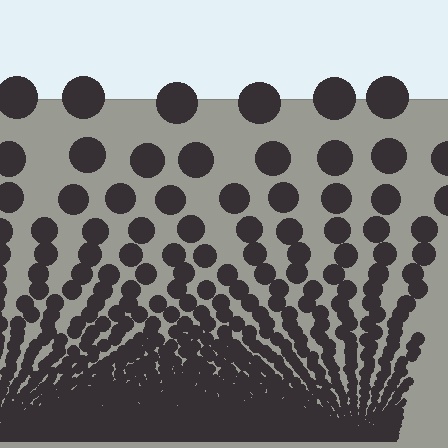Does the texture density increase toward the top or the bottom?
Density increases toward the bottom.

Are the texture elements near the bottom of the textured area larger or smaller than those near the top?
Smaller. The gradient is inverted — elements near the bottom are smaller and denser.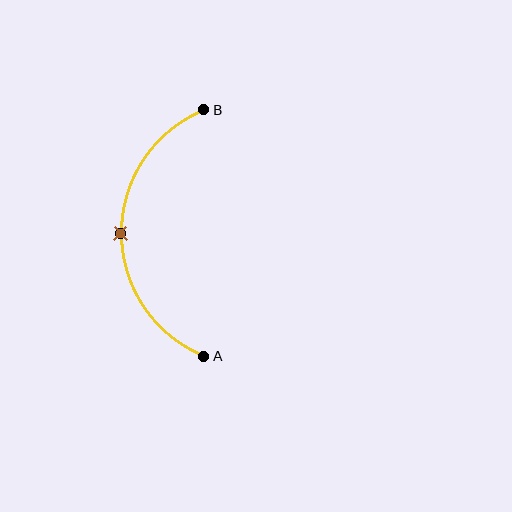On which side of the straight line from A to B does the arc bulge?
The arc bulges to the left of the straight line connecting A and B.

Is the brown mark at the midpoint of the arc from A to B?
Yes. The brown mark lies on the arc at equal arc-length from both A and B — it is the arc midpoint.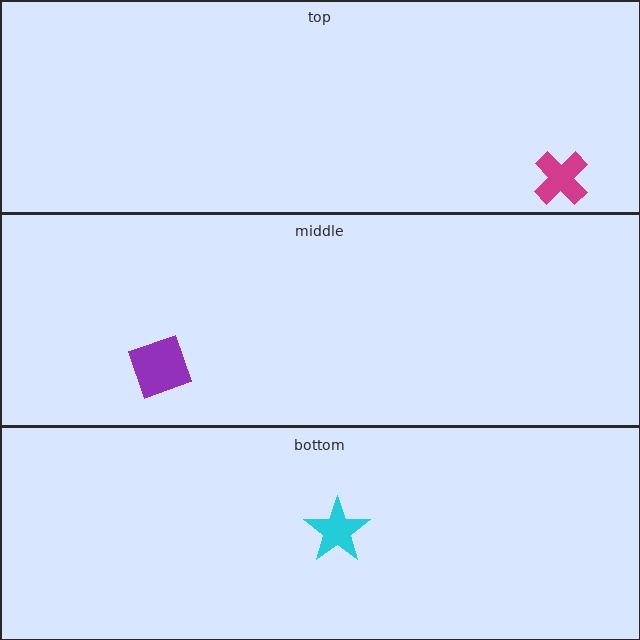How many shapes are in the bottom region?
1.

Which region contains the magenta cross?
The top region.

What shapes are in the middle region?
The purple square.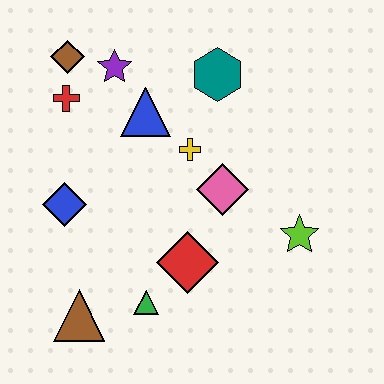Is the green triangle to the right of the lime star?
No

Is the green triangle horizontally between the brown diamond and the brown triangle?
No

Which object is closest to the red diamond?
The green triangle is closest to the red diamond.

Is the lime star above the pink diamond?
No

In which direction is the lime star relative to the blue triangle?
The lime star is to the right of the blue triangle.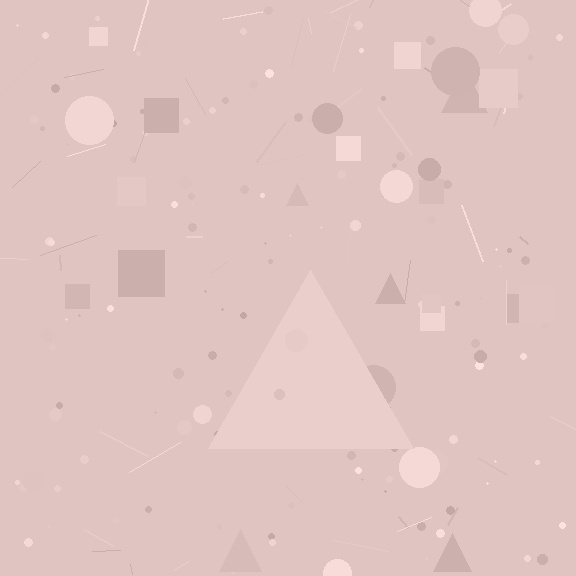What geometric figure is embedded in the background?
A triangle is embedded in the background.